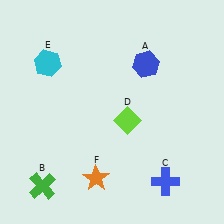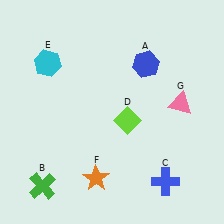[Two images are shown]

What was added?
A pink triangle (G) was added in Image 2.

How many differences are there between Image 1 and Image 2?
There is 1 difference between the two images.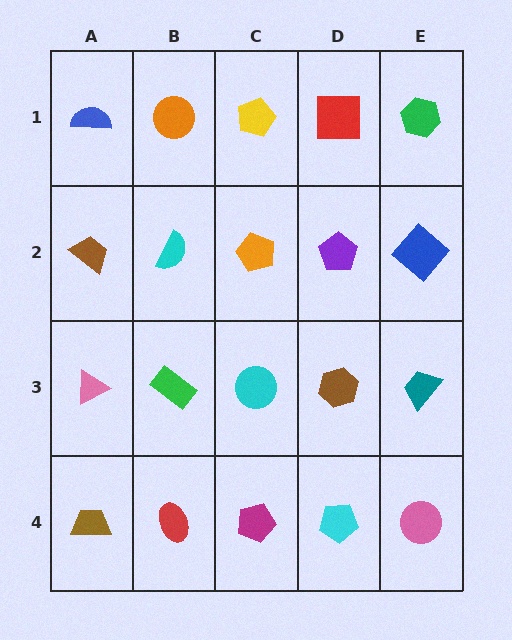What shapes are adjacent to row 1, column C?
An orange pentagon (row 2, column C), an orange circle (row 1, column B), a red square (row 1, column D).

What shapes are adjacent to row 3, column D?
A purple pentagon (row 2, column D), a cyan pentagon (row 4, column D), a cyan circle (row 3, column C), a teal trapezoid (row 3, column E).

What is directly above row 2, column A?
A blue semicircle.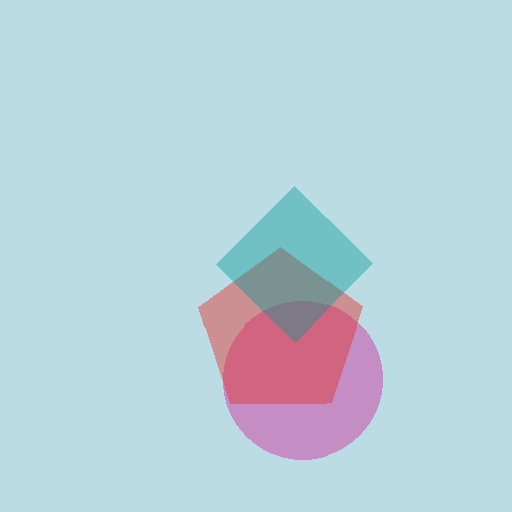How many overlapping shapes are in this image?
There are 3 overlapping shapes in the image.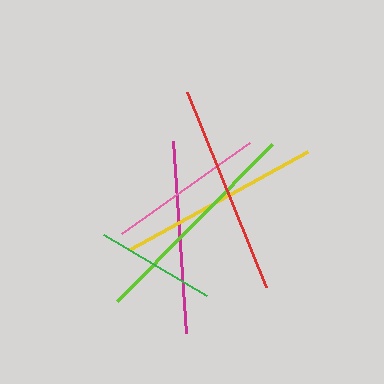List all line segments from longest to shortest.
From longest to shortest: lime, red, yellow, magenta, pink, green.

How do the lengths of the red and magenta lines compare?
The red and magenta lines are approximately the same length.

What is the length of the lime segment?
The lime segment is approximately 220 pixels long.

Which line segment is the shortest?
The green line is the shortest at approximately 120 pixels.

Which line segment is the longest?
The lime line is the longest at approximately 220 pixels.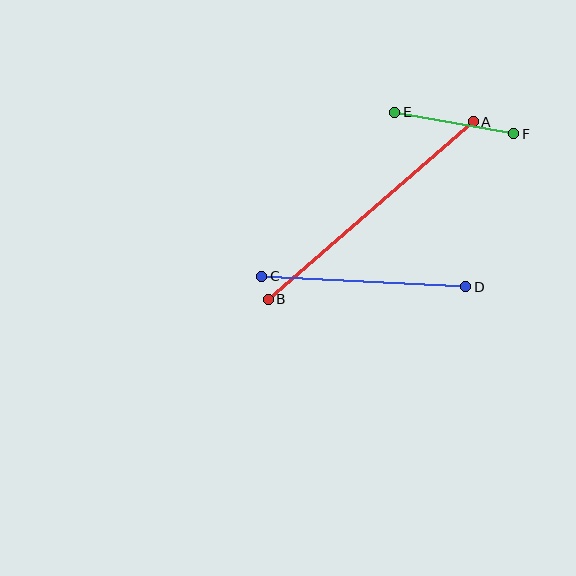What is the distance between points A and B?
The distance is approximately 271 pixels.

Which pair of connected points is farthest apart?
Points A and B are farthest apart.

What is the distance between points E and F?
The distance is approximately 121 pixels.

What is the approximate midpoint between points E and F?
The midpoint is at approximately (454, 123) pixels.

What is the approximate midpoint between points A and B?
The midpoint is at approximately (371, 210) pixels.